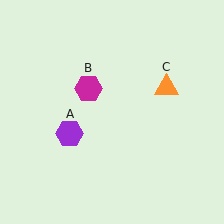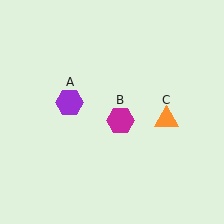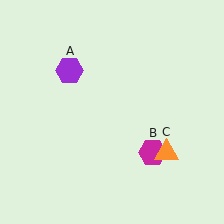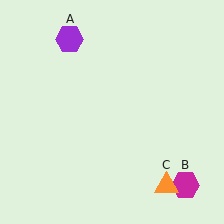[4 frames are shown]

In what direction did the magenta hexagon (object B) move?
The magenta hexagon (object B) moved down and to the right.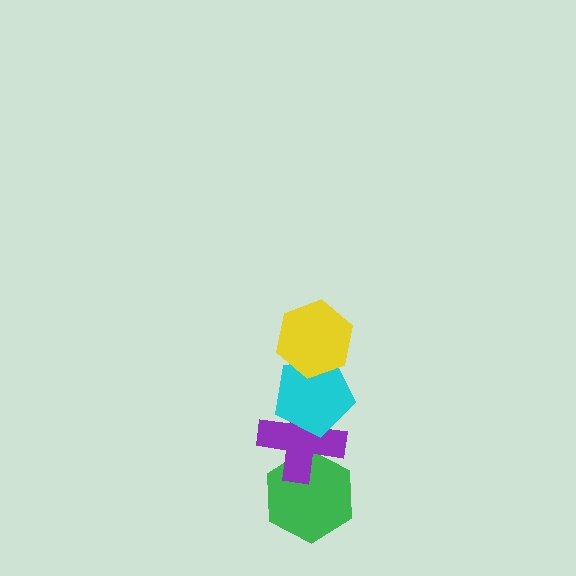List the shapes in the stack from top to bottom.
From top to bottom: the yellow hexagon, the cyan pentagon, the purple cross, the green hexagon.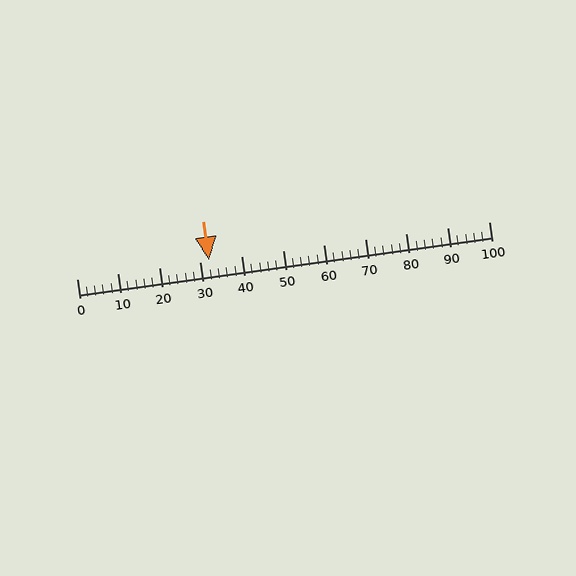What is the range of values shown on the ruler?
The ruler shows values from 0 to 100.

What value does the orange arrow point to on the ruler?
The orange arrow points to approximately 32.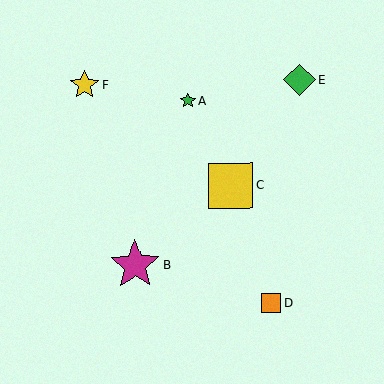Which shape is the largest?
The magenta star (labeled B) is the largest.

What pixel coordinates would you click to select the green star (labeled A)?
Click at (188, 101) to select the green star A.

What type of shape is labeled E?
Shape E is a green diamond.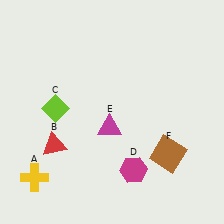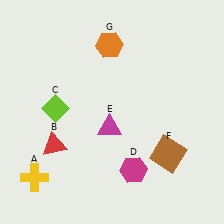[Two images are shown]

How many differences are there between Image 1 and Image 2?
There is 1 difference between the two images.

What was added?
An orange hexagon (G) was added in Image 2.